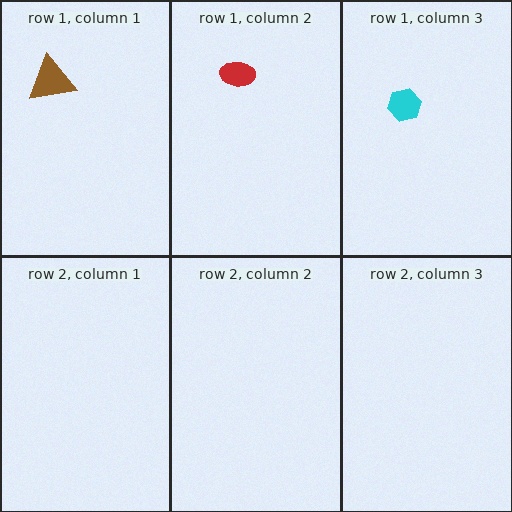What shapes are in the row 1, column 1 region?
The brown triangle.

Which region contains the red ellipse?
The row 1, column 2 region.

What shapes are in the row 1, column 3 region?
The cyan hexagon.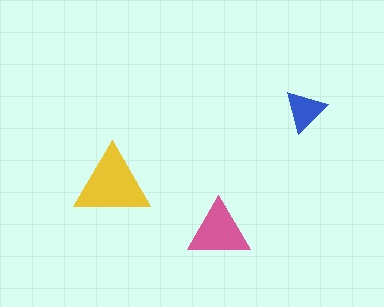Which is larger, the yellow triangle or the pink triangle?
The yellow one.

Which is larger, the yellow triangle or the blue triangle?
The yellow one.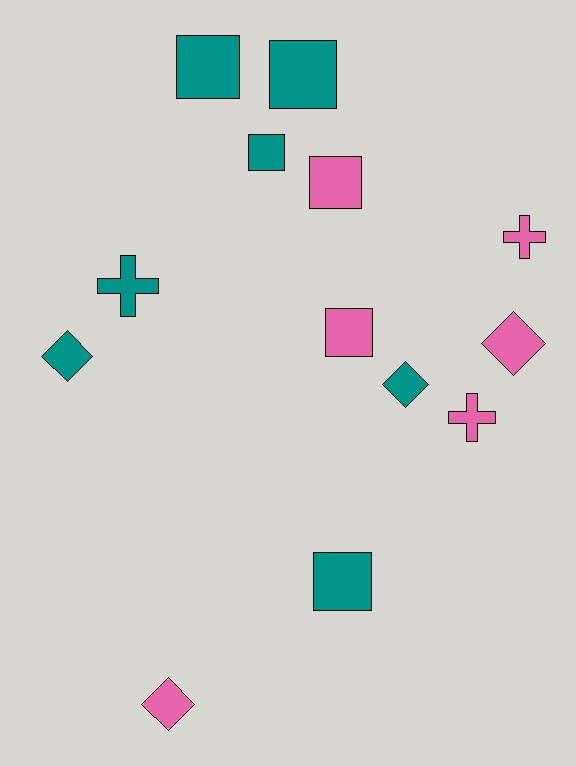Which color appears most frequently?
Teal, with 7 objects.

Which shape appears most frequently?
Square, with 6 objects.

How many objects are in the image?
There are 13 objects.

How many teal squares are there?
There are 4 teal squares.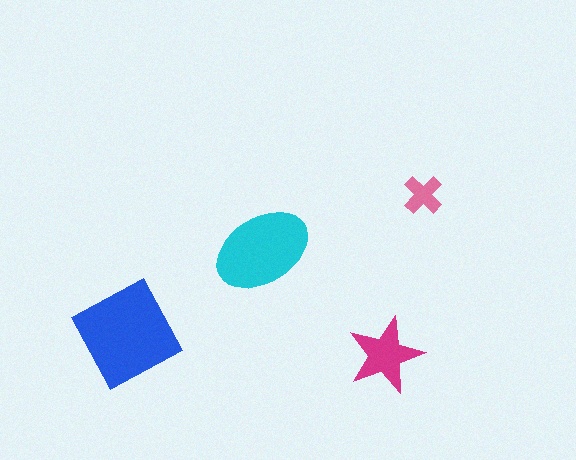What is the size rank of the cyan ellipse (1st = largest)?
2nd.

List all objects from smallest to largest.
The pink cross, the magenta star, the cyan ellipse, the blue diamond.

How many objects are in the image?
There are 4 objects in the image.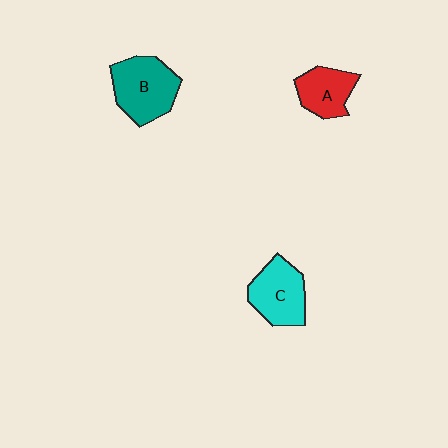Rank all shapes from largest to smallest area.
From largest to smallest: B (teal), C (cyan), A (red).